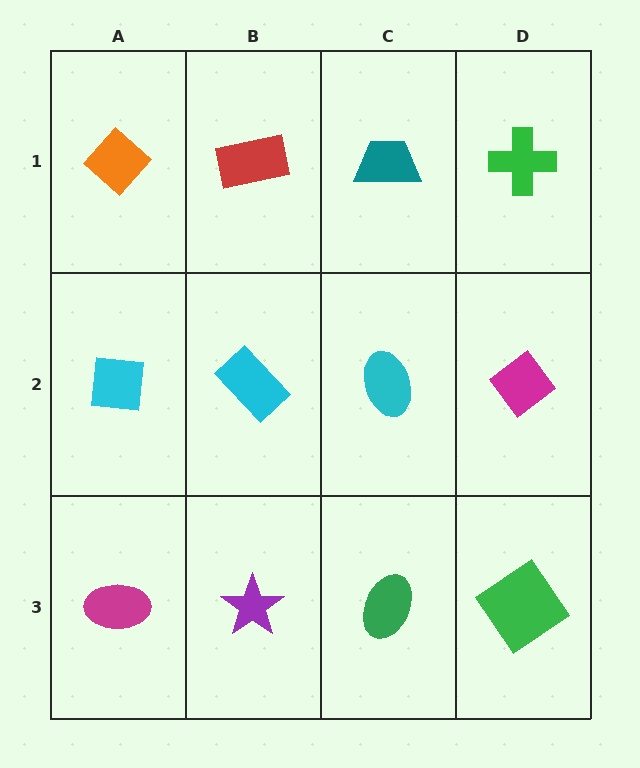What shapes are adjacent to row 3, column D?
A magenta diamond (row 2, column D), a green ellipse (row 3, column C).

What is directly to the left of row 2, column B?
A cyan square.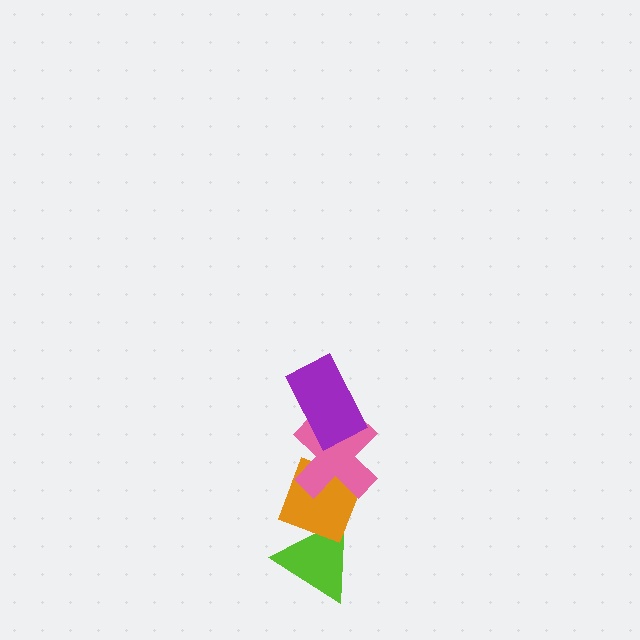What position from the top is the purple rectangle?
The purple rectangle is 1st from the top.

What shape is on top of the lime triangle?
The orange diamond is on top of the lime triangle.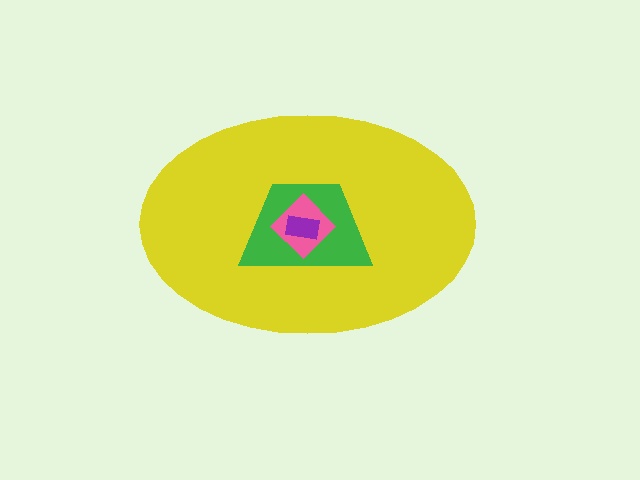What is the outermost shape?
The yellow ellipse.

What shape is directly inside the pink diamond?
The purple rectangle.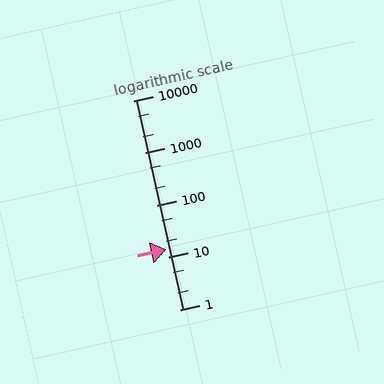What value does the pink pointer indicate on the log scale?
The pointer indicates approximately 14.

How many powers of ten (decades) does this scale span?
The scale spans 4 decades, from 1 to 10000.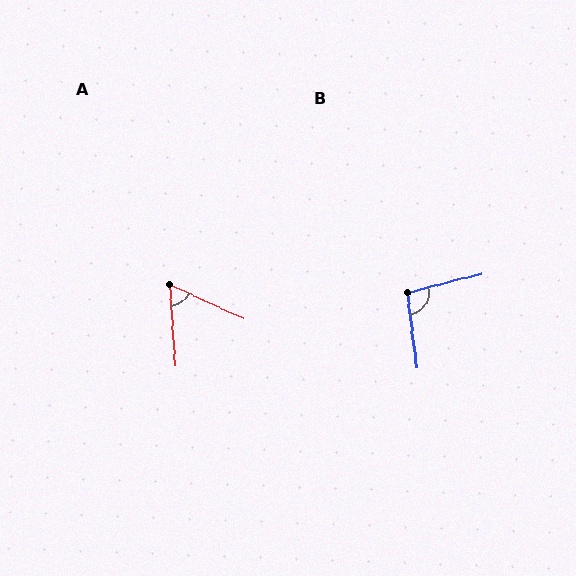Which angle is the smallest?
A, at approximately 61 degrees.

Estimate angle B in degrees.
Approximately 96 degrees.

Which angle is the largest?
B, at approximately 96 degrees.